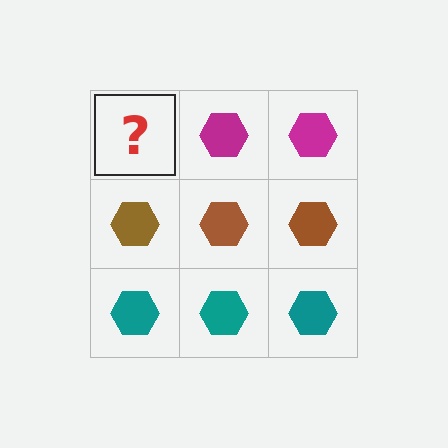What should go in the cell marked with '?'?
The missing cell should contain a magenta hexagon.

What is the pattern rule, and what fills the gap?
The rule is that each row has a consistent color. The gap should be filled with a magenta hexagon.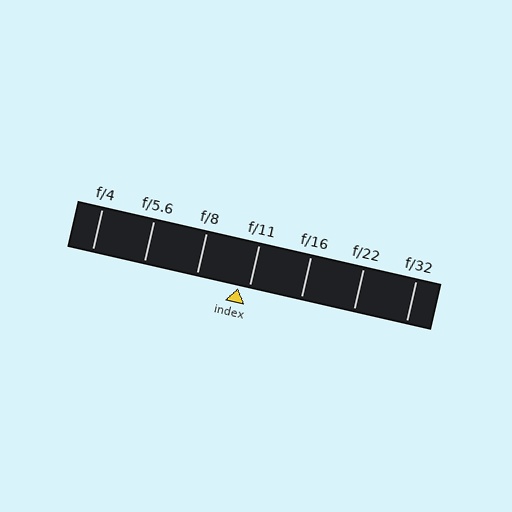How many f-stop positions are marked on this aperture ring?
There are 7 f-stop positions marked.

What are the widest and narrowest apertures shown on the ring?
The widest aperture shown is f/4 and the narrowest is f/32.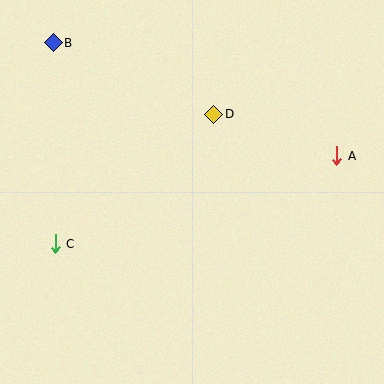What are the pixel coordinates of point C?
Point C is at (55, 244).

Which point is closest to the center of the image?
Point D at (214, 114) is closest to the center.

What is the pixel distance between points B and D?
The distance between B and D is 176 pixels.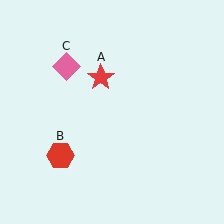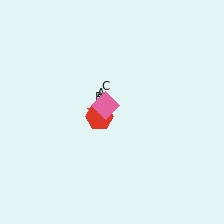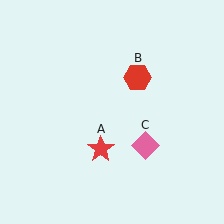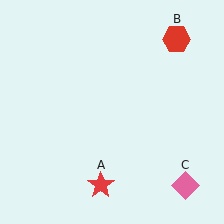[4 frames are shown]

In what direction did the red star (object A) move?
The red star (object A) moved down.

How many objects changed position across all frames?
3 objects changed position: red star (object A), red hexagon (object B), pink diamond (object C).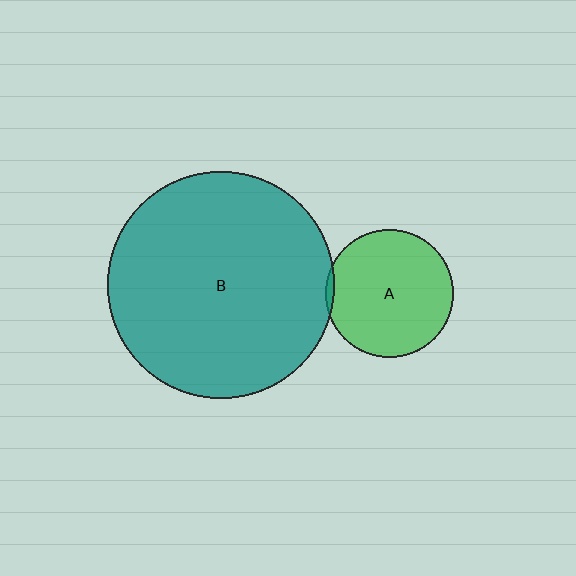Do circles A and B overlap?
Yes.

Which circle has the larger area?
Circle B (teal).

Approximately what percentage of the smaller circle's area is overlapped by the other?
Approximately 5%.